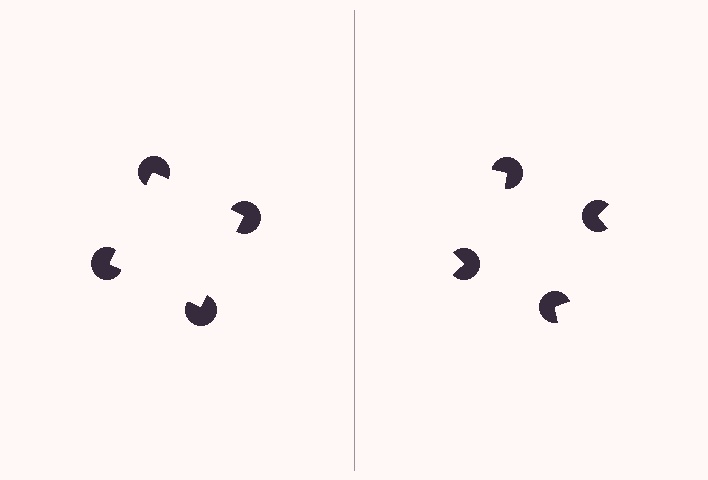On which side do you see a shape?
An illusory square appears on the left side. On the right side the wedge cuts are rotated, so no coherent shape forms.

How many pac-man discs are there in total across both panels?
8 — 4 on each side.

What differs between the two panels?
The pac-man discs are positioned identically on both sides; only the wedge orientations differ. On the left they align to a square; on the right they are misaligned.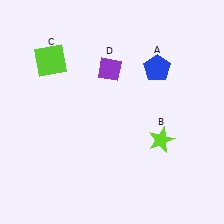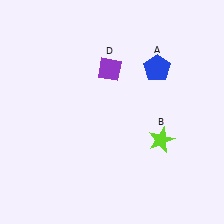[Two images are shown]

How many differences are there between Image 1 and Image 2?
There is 1 difference between the two images.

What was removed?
The lime square (C) was removed in Image 2.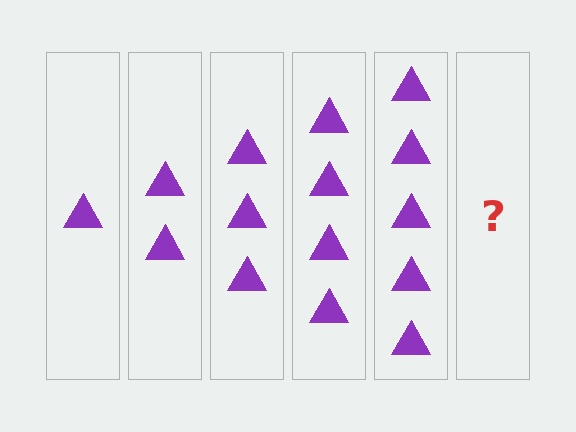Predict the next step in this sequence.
The next step is 6 triangles.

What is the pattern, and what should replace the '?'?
The pattern is that each step adds one more triangle. The '?' should be 6 triangles.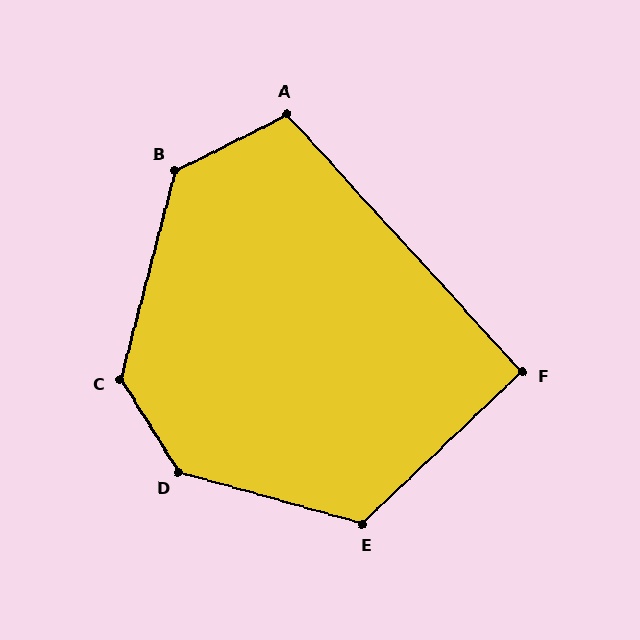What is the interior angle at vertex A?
Approximately 106 degrees (obtuse).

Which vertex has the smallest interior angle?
F, at approximately 91 degrees.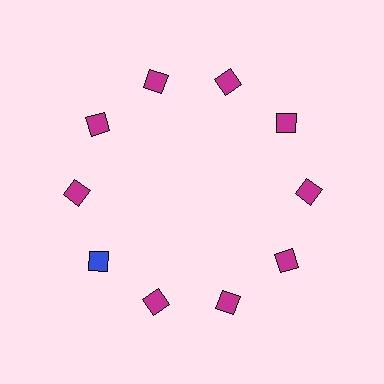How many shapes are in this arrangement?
There are 10 shapes arranged in a ring pattern.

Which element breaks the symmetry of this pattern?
The blue diamond at roughly the 8 o'clock position breaks the symmetry. All other shapes are magenta diamonds.